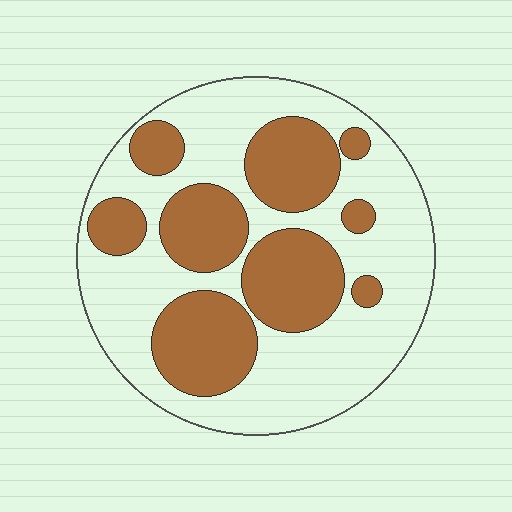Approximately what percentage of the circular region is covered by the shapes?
Approximately 40%.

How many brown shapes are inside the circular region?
9.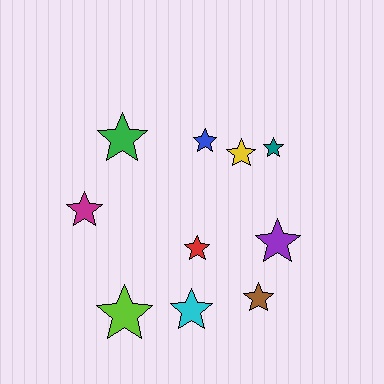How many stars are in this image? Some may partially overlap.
There are 10 stars.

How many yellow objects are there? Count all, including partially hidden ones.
There is 1 yellow object.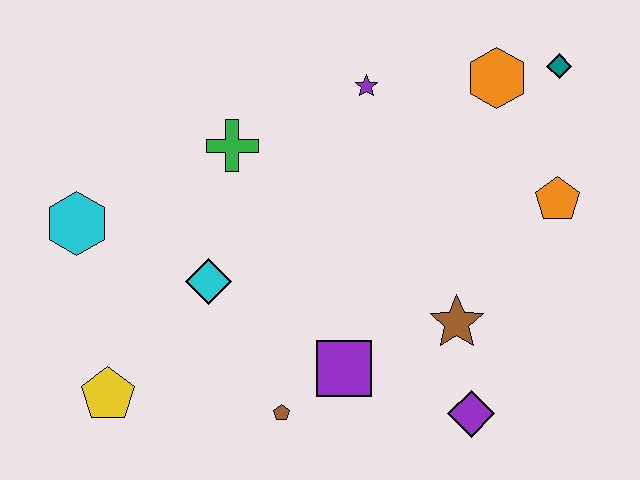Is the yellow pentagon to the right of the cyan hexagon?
Yes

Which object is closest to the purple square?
The brown pentagon is closest to the purple square.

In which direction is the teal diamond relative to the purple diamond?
The teal diamond is above the purple diamond.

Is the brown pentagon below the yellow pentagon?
Yes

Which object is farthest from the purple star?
The yellow pentagon is farthest from the purple star.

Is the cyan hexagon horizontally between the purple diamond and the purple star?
No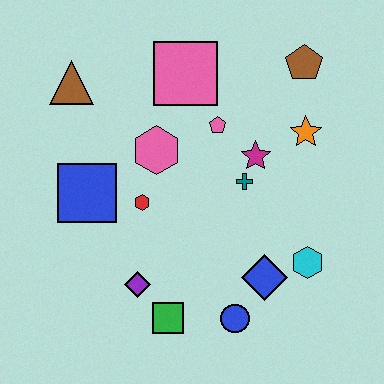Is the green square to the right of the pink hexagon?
Yes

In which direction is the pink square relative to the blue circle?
The pink square is above the blue circle.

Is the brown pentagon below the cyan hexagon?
No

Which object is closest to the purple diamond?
The green square is closest to the purple diamond.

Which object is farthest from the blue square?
The brown pentagon is farthest from the blue square.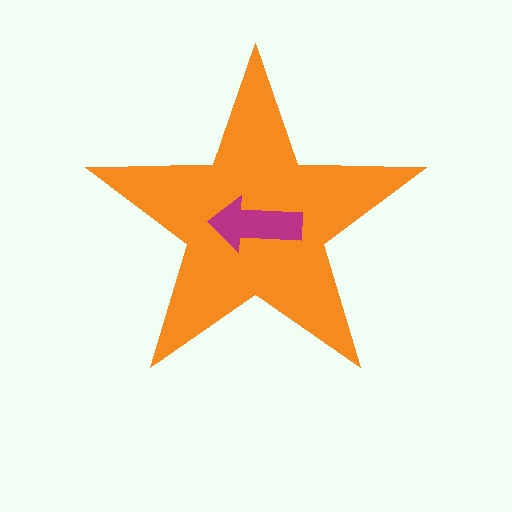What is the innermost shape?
The magenta arrow.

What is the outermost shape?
The orange star.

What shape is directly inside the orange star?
The magenta arrow.